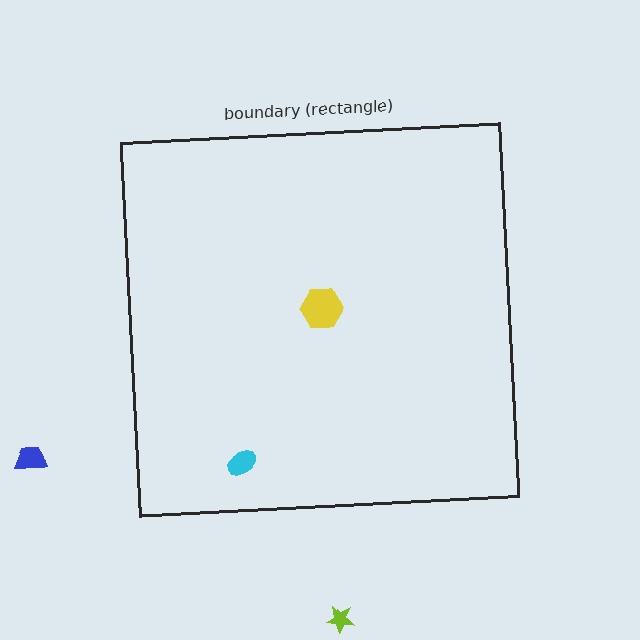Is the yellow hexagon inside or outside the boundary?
Inside.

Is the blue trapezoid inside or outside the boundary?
Outside.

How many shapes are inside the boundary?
2 inside, 2 outside.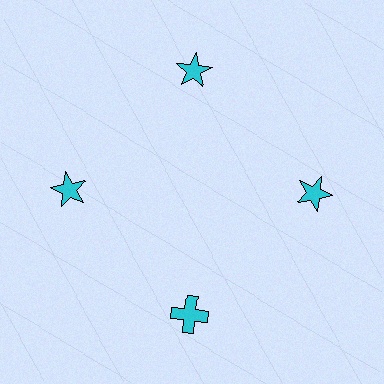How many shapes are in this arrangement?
There are 4 shapes arranged in a ring pattern.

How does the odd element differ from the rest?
It has a different shape: cross instead of star.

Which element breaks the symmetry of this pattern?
The cyan cross at roughly the 6 o'clock position breaks the symmetry. All other shapes are cyan stars.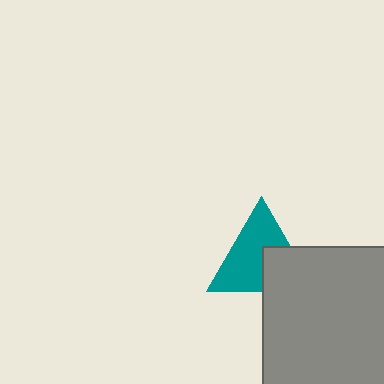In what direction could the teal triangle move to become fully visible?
The teal triangle could move toward the upper-left. That would shift it out from behind the gray square entirely.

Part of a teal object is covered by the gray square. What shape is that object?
It is a triangle.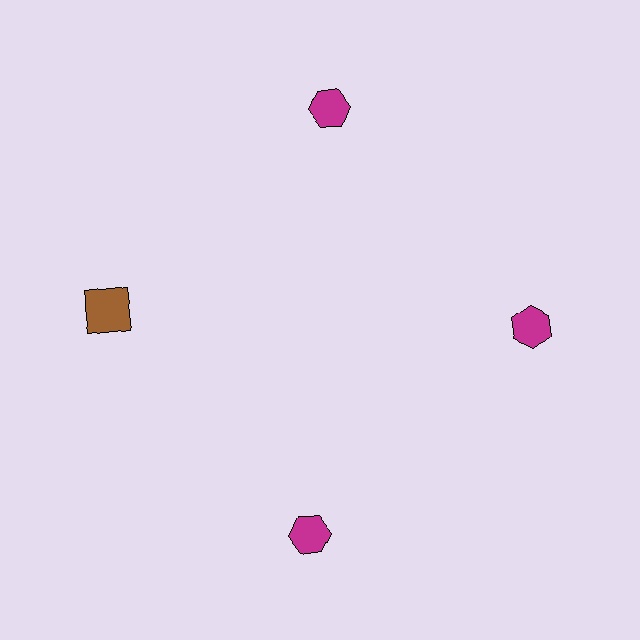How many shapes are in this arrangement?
There are 4 shapes arranged in a ring pattern.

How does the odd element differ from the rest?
It differs in both color (brown instead of magenta) and shape (square instead of hexagon).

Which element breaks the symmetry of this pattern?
The brown square at roughly the 9 o'clock position breaks the symmetry. All other shapes are magenta hexagons.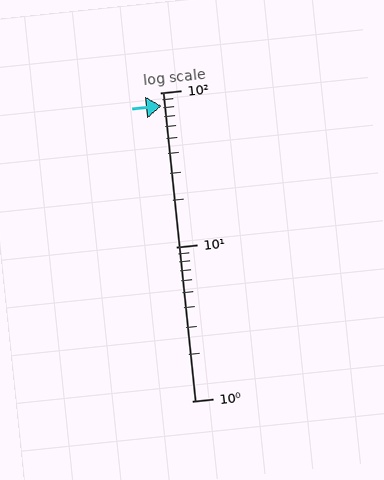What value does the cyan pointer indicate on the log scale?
The pointer indicates approximately 82.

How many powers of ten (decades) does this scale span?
The scale spans 2 decades, from 1 to 100.